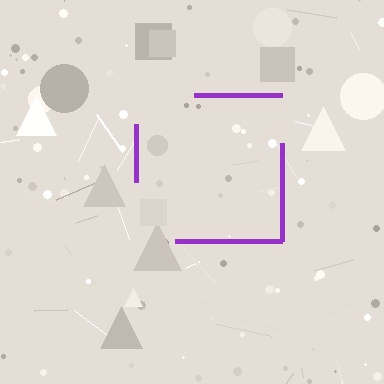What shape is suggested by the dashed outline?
The dashed outline suggests a square.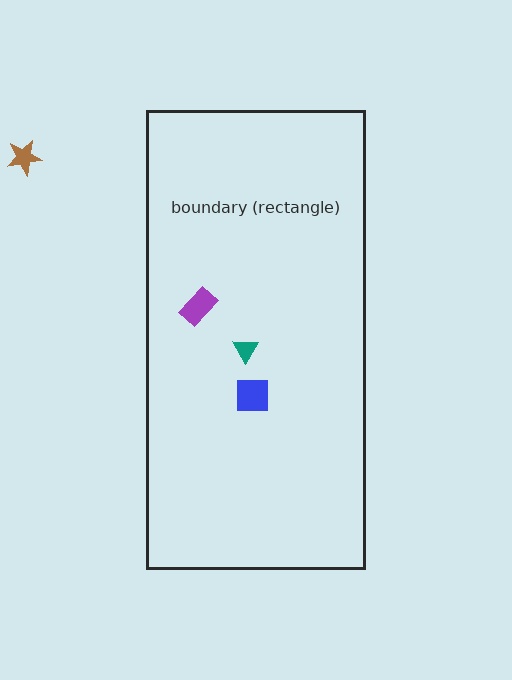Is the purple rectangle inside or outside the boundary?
Inside.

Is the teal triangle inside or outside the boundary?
Inside.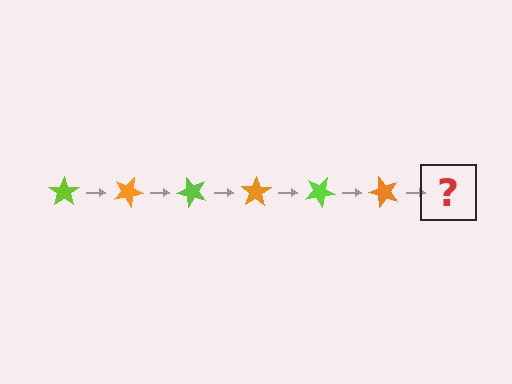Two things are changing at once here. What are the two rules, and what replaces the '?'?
The two rules are that it rotates 25 degrees each step and the color cycles through lime and orange. The '?' should be a lime star, rotated 150 degrees from the start.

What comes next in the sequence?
The next element should be a lime star, rotated 150 degrees from the start.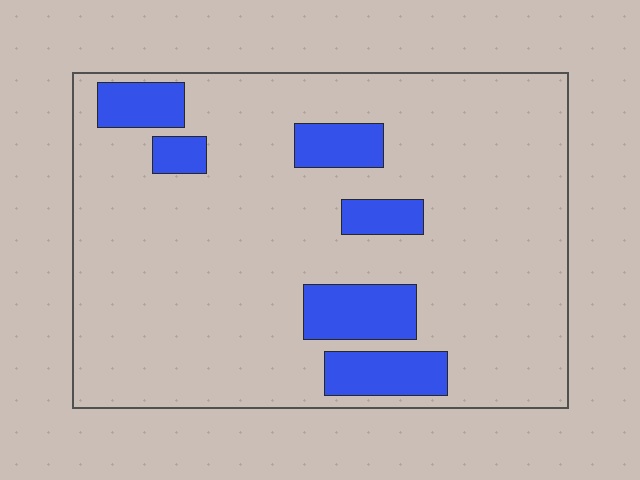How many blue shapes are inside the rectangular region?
6.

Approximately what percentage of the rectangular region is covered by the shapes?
Approximately 15%.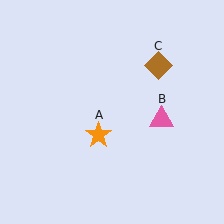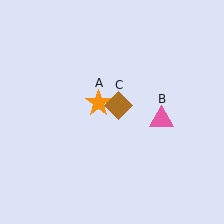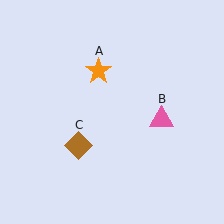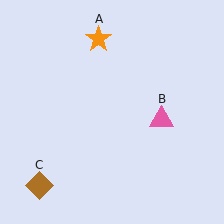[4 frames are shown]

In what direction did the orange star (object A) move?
The orange star (object A) moved up.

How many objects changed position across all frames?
2 objects changed position: orange star (object A), brown diamond (object C).